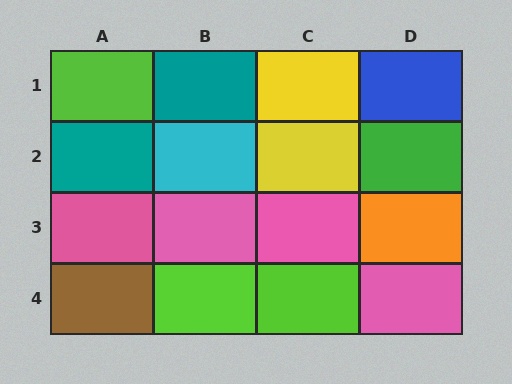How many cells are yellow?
2 cells are yellow.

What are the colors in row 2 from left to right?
Teal, cyan, yellow, green.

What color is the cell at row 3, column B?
Pink.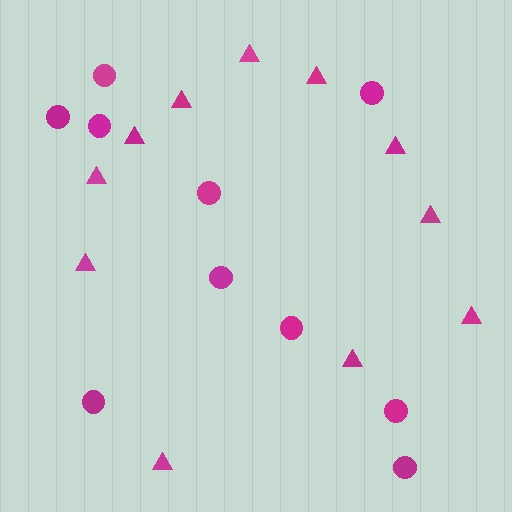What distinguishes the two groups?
There are 2 groups: one group of circles (10) and one group of triangles (11).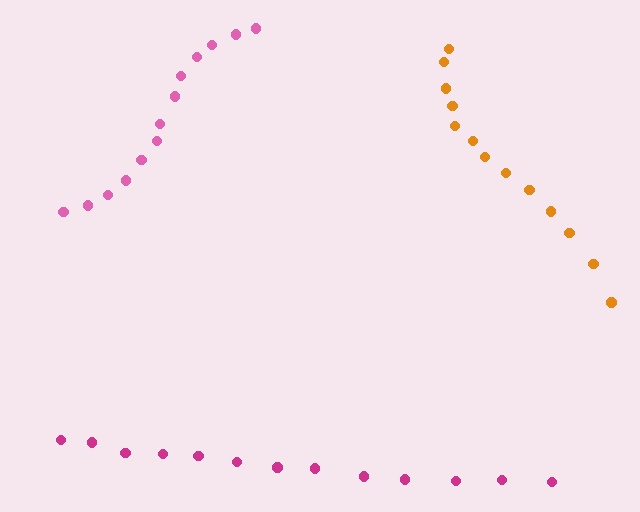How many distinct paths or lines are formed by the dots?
There are 3 distinct paths.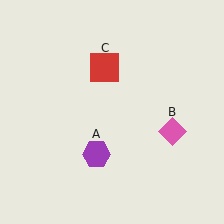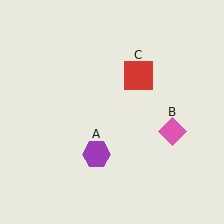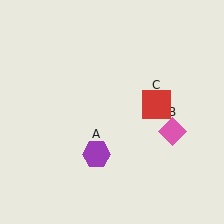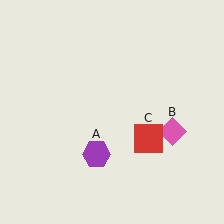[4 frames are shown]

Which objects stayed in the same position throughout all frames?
Purple hexagon (object A) and pink diamond (object B) remained stationary.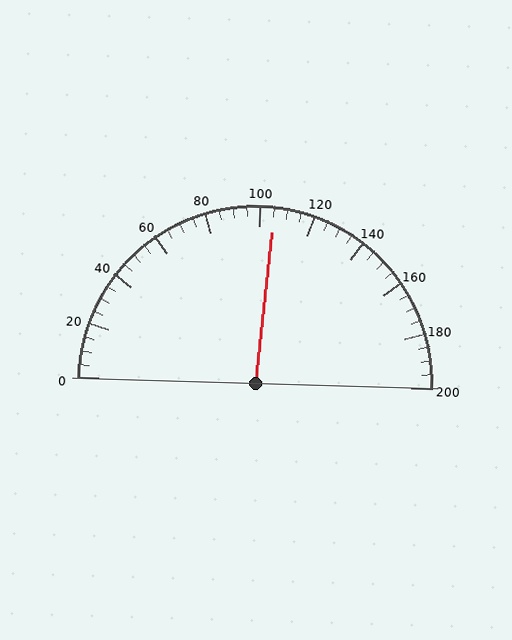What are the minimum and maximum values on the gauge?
The gauge ranges from 0 to 200.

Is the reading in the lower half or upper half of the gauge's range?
The reading is in the upper half of the range (0 to 200).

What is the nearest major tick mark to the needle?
The nearest major tick mark is 100.